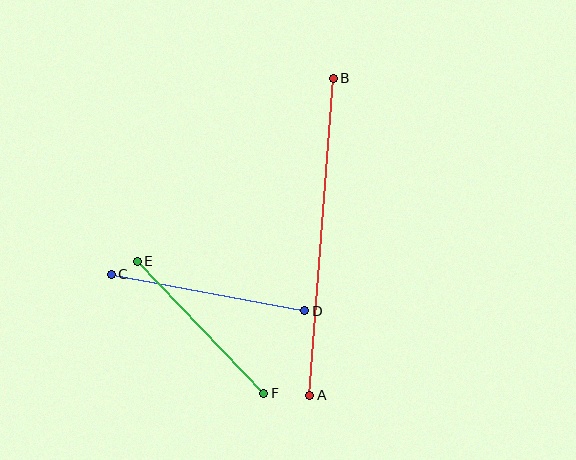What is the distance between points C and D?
The distance is approximately 197 pixels.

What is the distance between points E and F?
The distance is approximately 183 pixels.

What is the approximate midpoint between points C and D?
The midpoint is at approximately (208, 292) pixels.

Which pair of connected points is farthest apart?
Points A and B are farthest apart.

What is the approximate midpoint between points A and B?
The midpoint is at approximately (322, 237) pixels.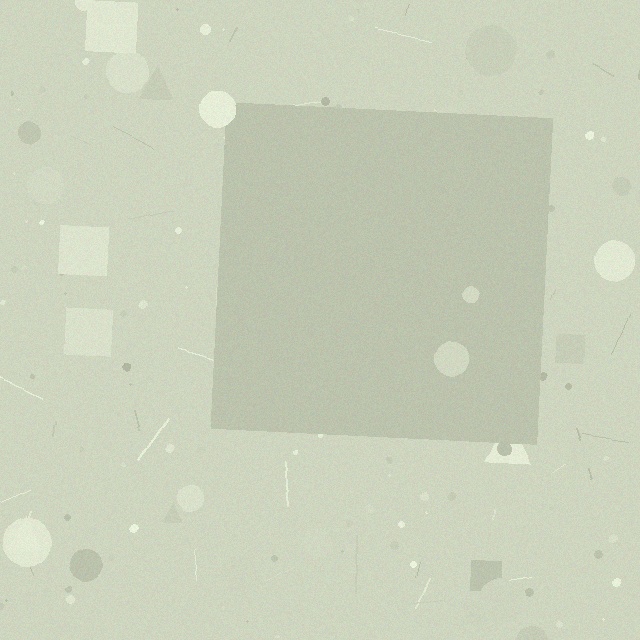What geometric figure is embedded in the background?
A square is embedded in the background.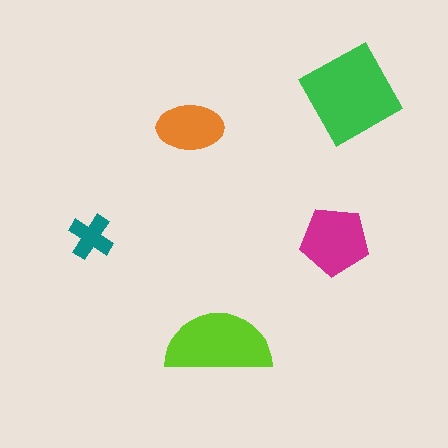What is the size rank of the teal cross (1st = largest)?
5th.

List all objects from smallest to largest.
The teal cross, the orange ellipse, the magenta pentagon, the lime semicircle, the green diamond.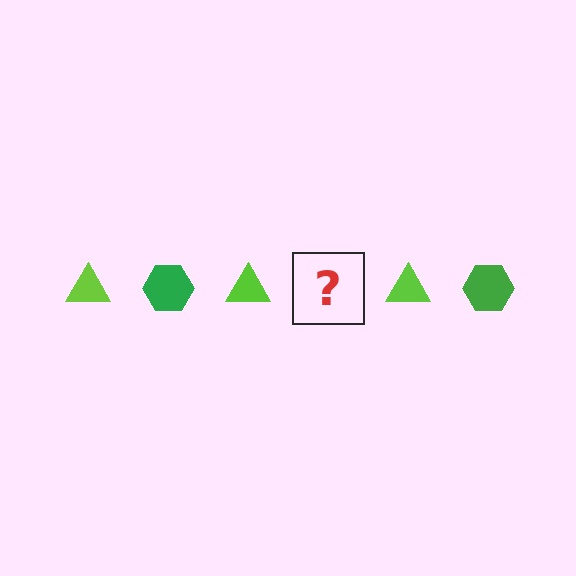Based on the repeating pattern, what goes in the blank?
The blank should be a green hexagon.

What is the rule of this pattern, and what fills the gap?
The rule is that the pattern alternates between lime triangle and green hexagon. The gap should be filled with a green hexagon.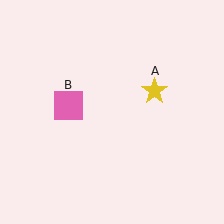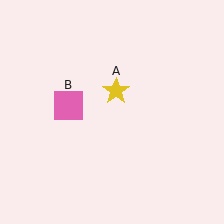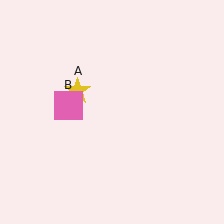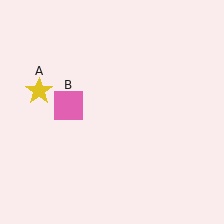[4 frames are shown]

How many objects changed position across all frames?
1 object changed position: yellow star (object A).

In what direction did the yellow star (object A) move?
The yellow star (object A) moved left.